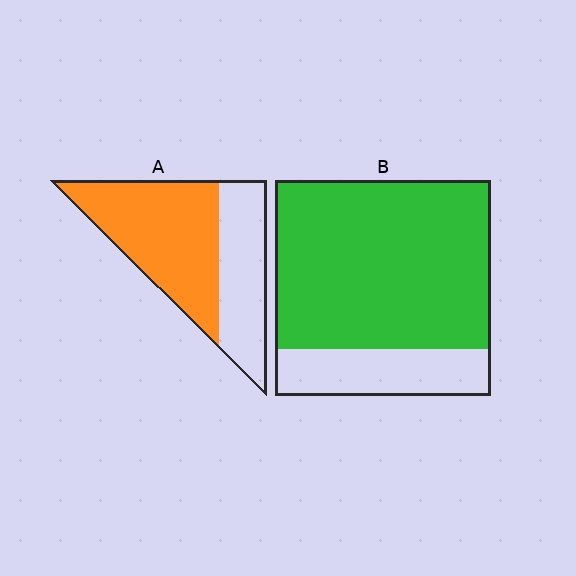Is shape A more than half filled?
Yes.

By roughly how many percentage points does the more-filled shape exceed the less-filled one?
By roughly 15 percentage points (B over A).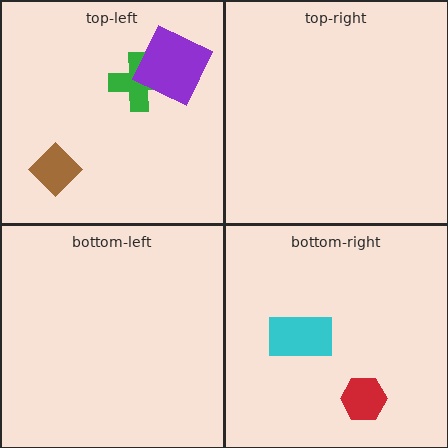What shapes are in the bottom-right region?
The red hexagon, the cyan rectangle.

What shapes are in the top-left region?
The brown diamond, the green cross, the purple square.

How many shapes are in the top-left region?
3.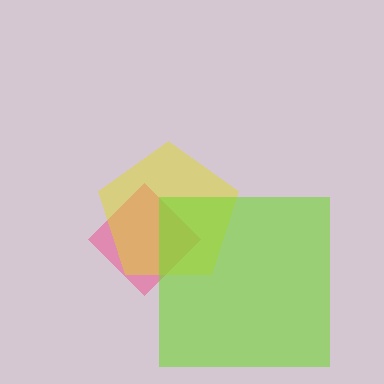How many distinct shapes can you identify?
There are 3 distinct shapes: a pink diamond, a yellow pentagon, a lime square.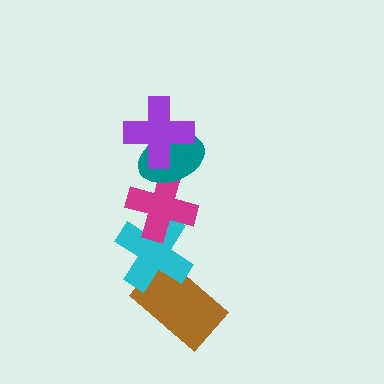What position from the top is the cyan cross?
The cyan cross is 4th from the top.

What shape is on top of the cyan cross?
The magenta cross is on top of the cyan cross.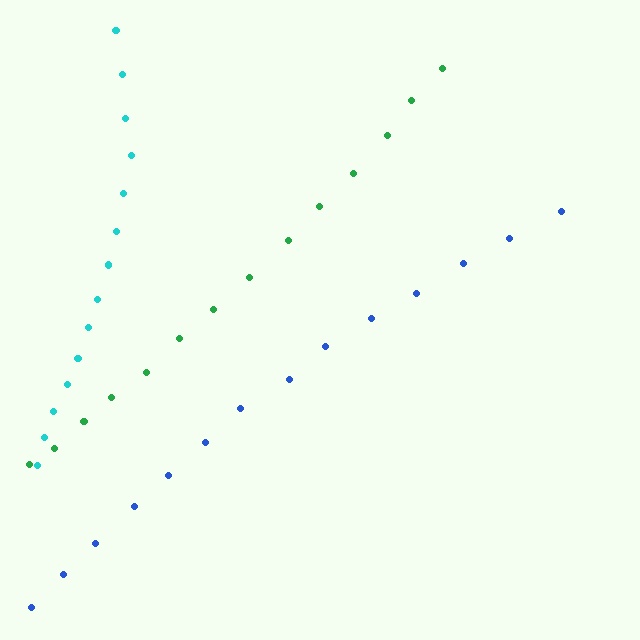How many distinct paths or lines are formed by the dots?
There are 3 distinct paths.